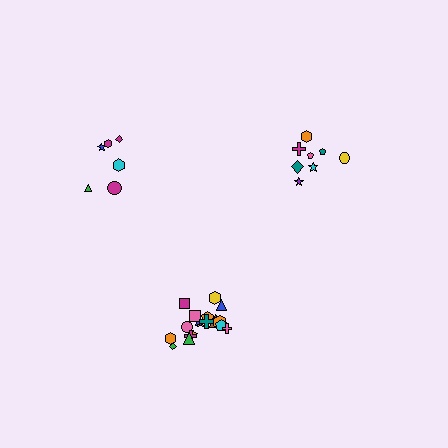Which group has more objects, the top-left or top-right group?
The top-right group.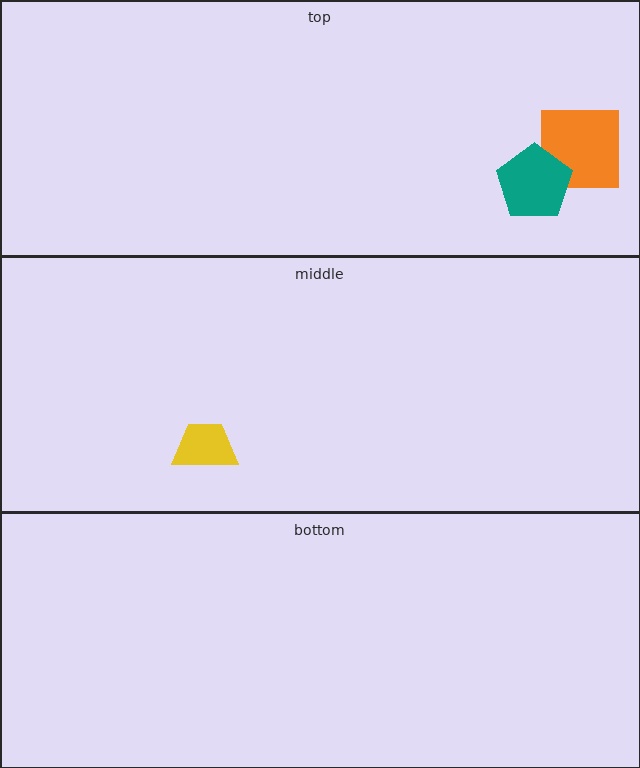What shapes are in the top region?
The orange square, the teal pentagon.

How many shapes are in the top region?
2.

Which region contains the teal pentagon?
The top region.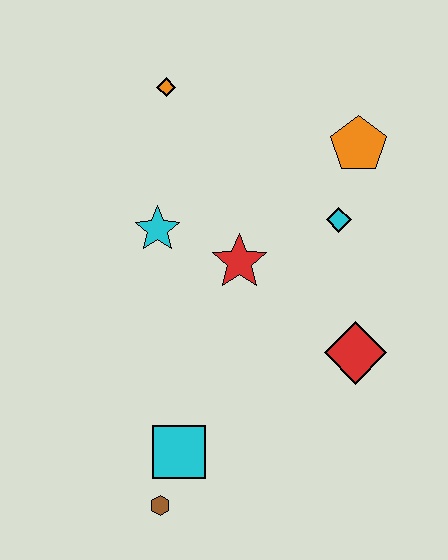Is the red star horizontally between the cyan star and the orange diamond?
No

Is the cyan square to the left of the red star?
Yes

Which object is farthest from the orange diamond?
The brown hexagon is farthest from the orange diamond.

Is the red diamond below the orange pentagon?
Yes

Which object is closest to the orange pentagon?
The cyan diamond is closest to the orange pentagon.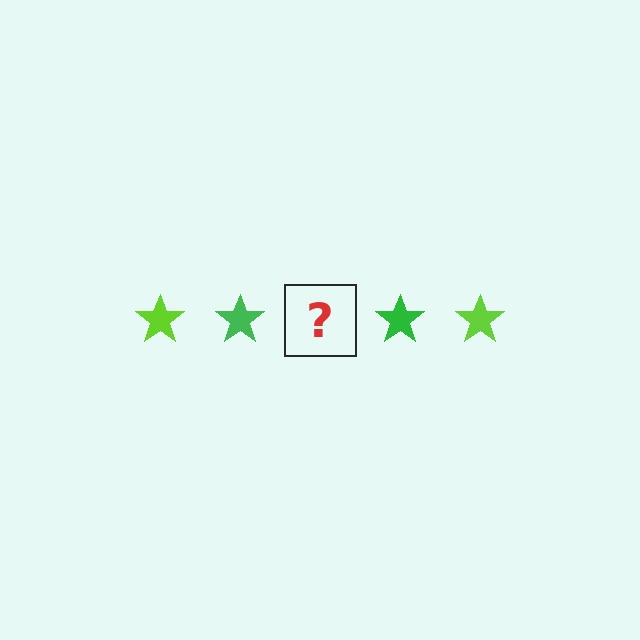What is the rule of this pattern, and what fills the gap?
The rule is that the pattern cycles through lime, green stars. The gap should be filled with a lime star.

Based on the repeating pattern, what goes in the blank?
The blank should be a lime star.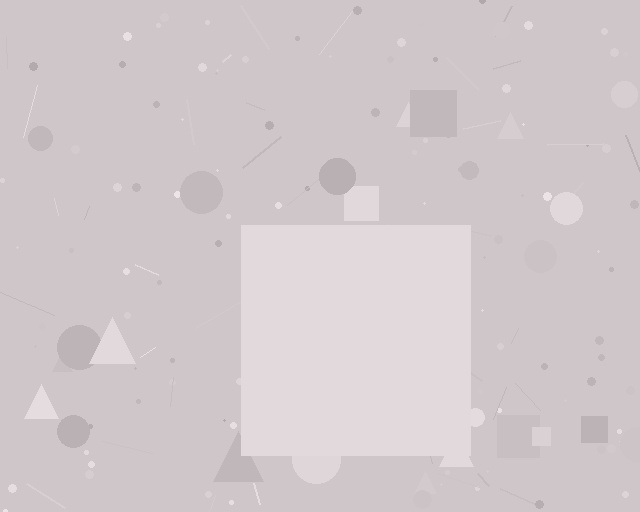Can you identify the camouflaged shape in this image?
The camouflaged shape is a square.